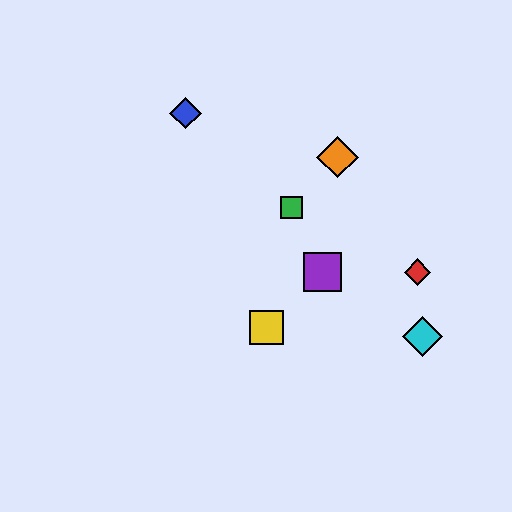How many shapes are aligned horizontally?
2 shapes (the red diamond, the purple square) are aligned horizontally.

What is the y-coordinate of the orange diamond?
The orange diamond is at y≈157.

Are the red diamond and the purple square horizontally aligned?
Yes, both are at y≈272.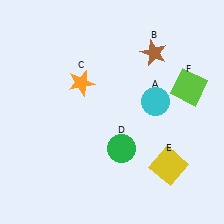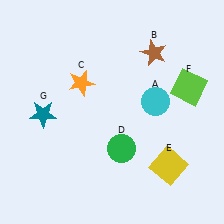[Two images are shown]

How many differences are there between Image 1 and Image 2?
There is 1 difference between the two images.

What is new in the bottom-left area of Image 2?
A teal star (G) was added in the bottom-left area of Image 2.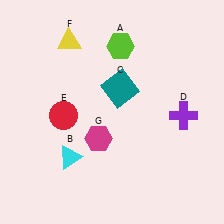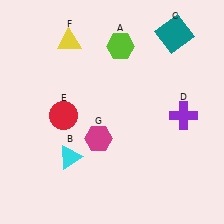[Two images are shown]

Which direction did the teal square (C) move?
The teal square (C) moved right.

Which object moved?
The teal square (C) moved right.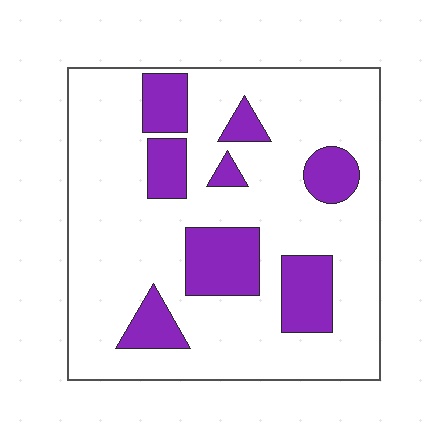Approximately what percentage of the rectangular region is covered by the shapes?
Approximately 20%.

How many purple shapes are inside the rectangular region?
8.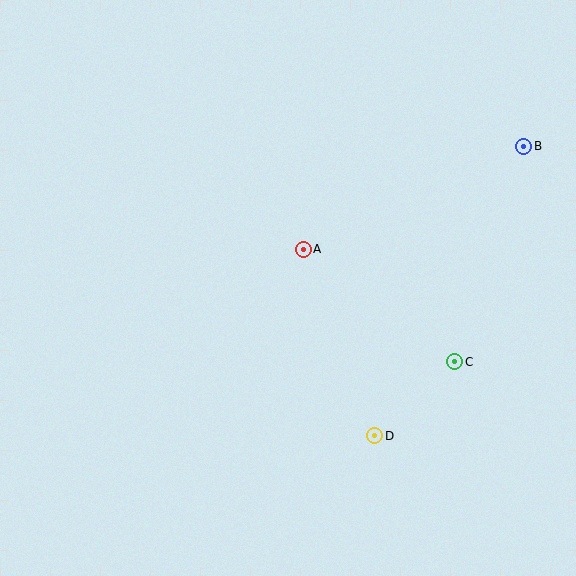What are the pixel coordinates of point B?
Point B is at (524, 146).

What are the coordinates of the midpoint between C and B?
The midpoint between C and B is at (489, 254).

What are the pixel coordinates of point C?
Point C is at (455, 362).